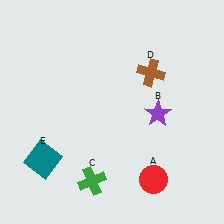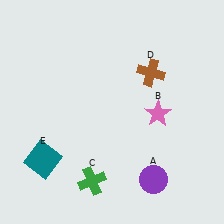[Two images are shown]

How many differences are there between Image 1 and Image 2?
There are 2 differences between the two images.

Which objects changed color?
A changed from red to purple. B changed from purple to pink.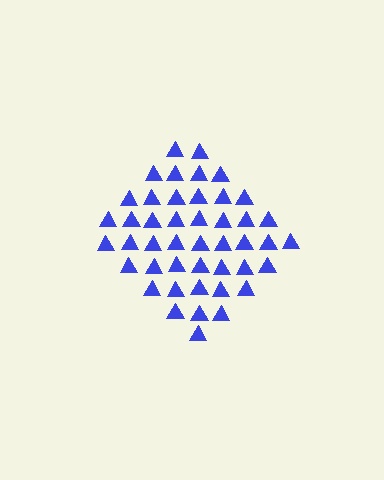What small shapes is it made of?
It is made of small triangles.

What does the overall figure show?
The overall figure shows a diamond.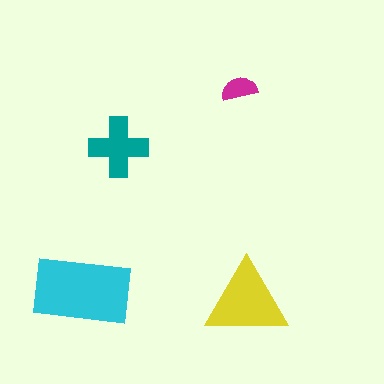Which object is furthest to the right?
The yellow triangle is rightmost.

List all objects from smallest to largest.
The magenta semicircle, the teal cross, the yellow triangle, the cyan rectangle.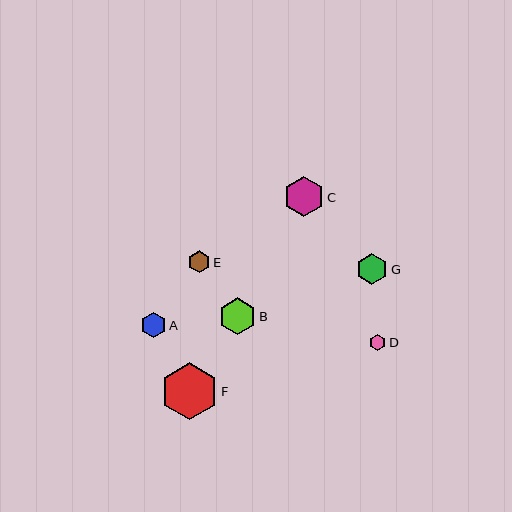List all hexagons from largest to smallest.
From largest to smallest: F, C, B, G, A, E, D.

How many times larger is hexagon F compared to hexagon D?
Hexagon F is approximately 3.5 times the size of hexagon D.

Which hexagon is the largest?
Hexagon F is the largest with a size of approximately 57 pixels.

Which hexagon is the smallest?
Hexagon D is the smallest with a size of approximately 17 pixels.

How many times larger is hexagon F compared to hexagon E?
Hexagon F is approximately 2.5 times the size of hexagon E.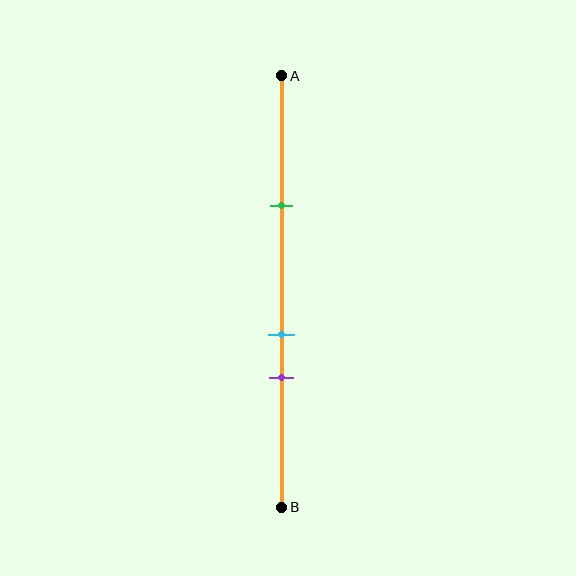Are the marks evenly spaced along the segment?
No, the marks are not evenly spaced.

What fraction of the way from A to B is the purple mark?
The purple mark is approximately 70% (0.7) of the way from A to B.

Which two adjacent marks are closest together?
The cyan and purple marks are the closest adjacent pair.